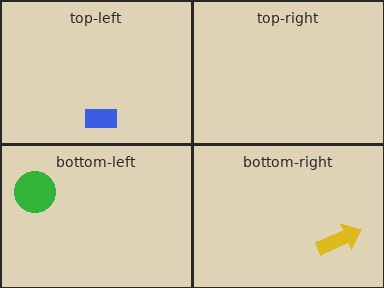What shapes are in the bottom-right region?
The yellow arrow.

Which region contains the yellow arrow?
The bottom-right region.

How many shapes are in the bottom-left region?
1.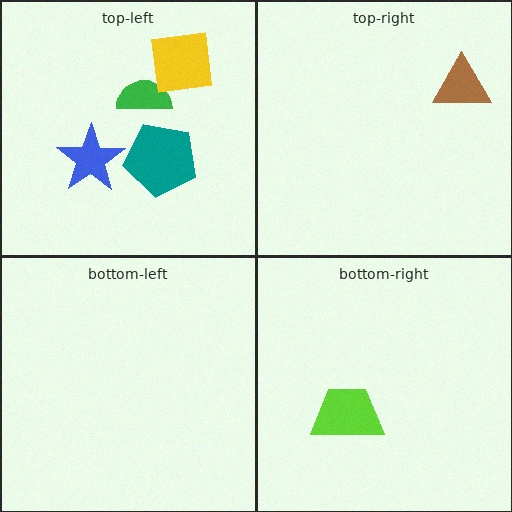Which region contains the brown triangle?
The top-right region.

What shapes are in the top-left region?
The green semicircle, the yellow square, the teal pentagon, the blue star.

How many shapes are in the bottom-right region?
1.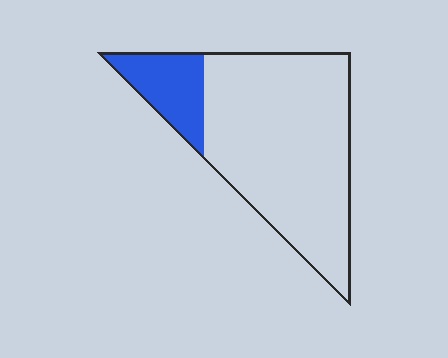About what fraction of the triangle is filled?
About one sixth (1/6).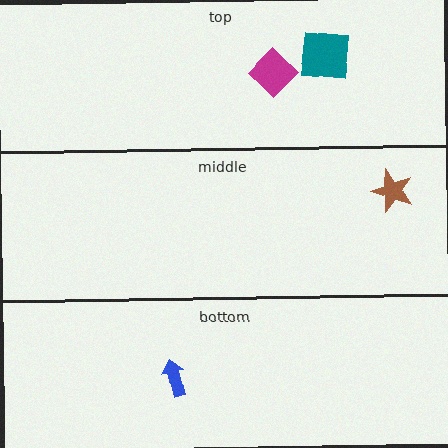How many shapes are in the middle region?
1.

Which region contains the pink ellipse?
The top region.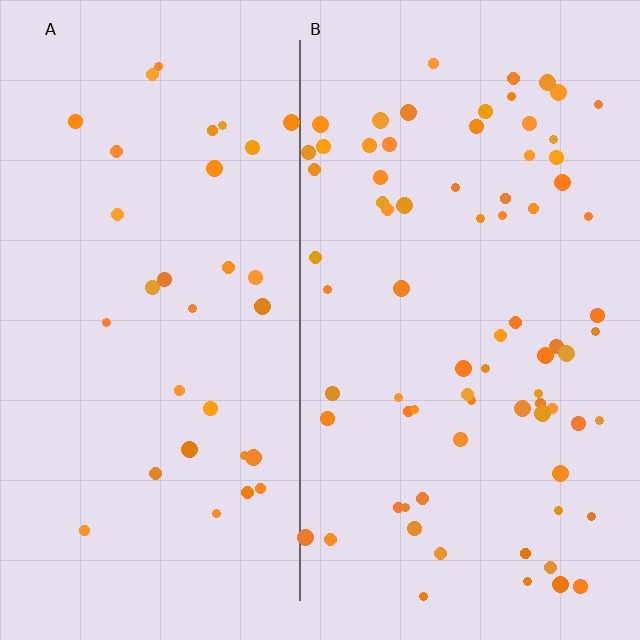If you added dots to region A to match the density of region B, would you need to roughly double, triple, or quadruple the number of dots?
Approximately double.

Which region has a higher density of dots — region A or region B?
B (the right).